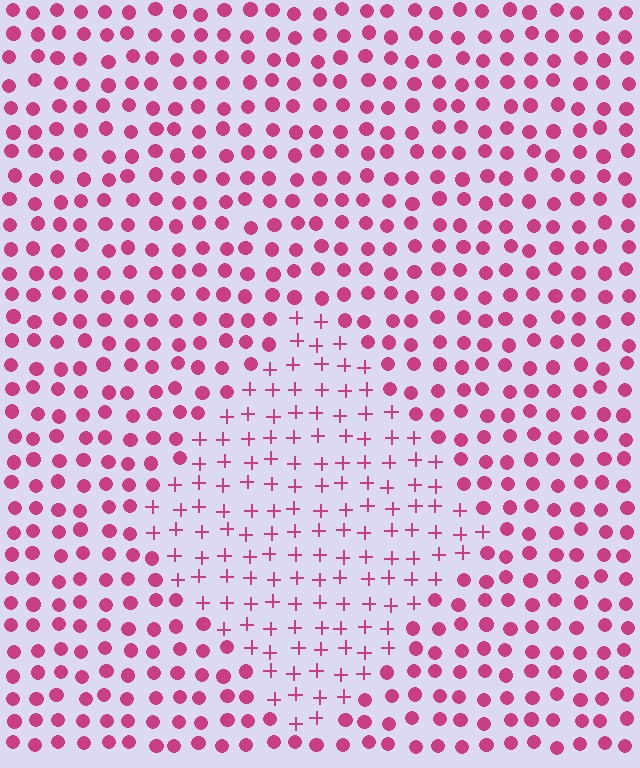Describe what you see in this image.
The image is filled with small magenta elements arranged in a uniform grid. A diamond-shaped region contains plus signs, while the surrounding area contains circles. The boundary is defined purely by the change in element shape.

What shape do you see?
I see a diamond.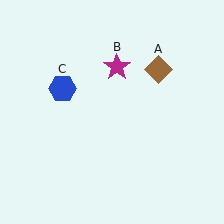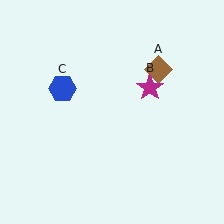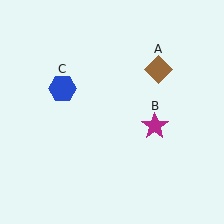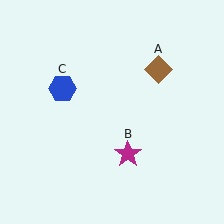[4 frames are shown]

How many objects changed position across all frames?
1 object changed position: magenta star (object B).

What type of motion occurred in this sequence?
The magenta star (object B) rotated clockwise around the center of the scene.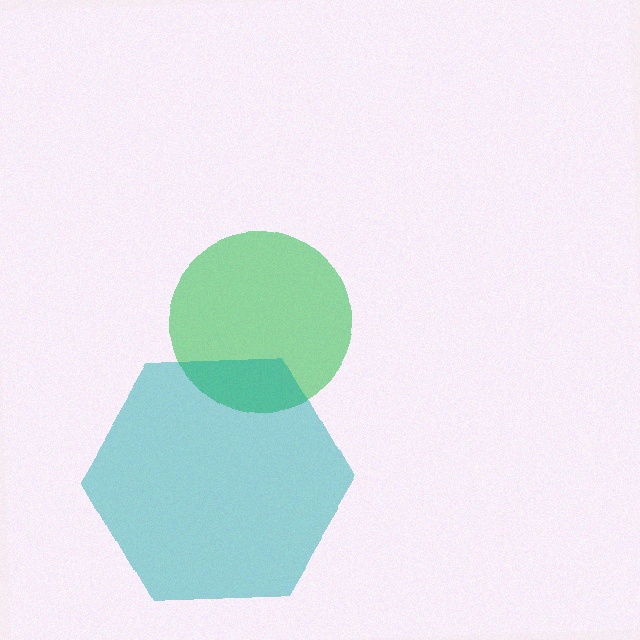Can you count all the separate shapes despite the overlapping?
Yes, there are 2 separate shapes.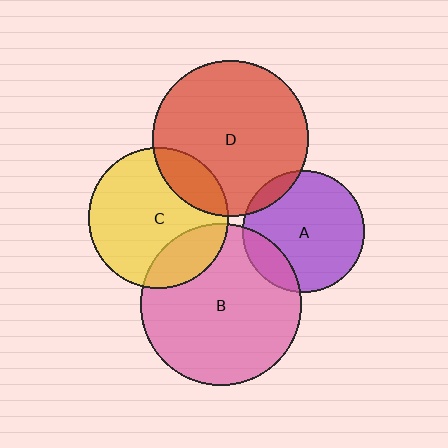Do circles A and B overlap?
Yes.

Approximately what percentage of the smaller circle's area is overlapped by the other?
Approximately 15%.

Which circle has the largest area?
Circle B (pink).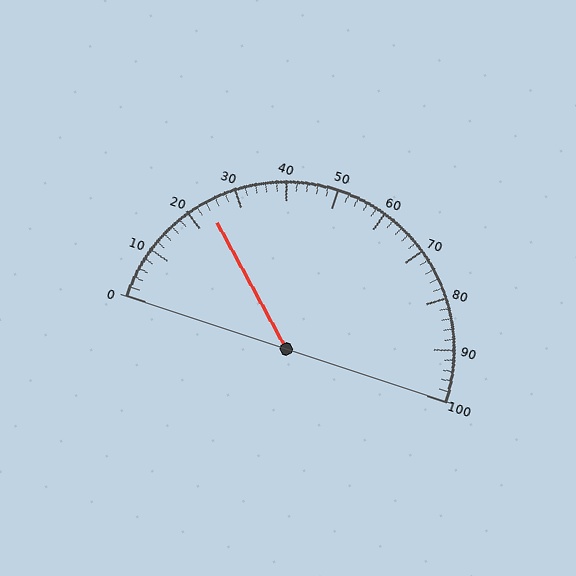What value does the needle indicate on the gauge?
The needle indicates approximately 24.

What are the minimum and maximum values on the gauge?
The gauge ranges from 0 to 100.